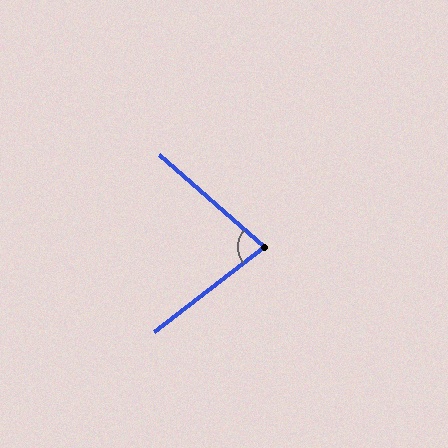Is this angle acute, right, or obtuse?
It is acute.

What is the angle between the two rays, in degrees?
Approximately 79 degrees.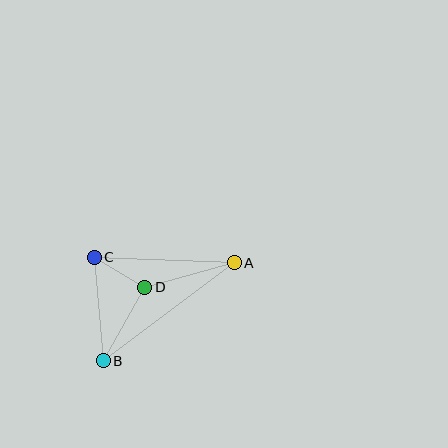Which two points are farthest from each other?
Points A and B are farthest from each other.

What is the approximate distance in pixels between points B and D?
The distance between B and D is approximately 85 pixels.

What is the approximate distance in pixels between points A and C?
The distance between A and C is approximately 140 pixels.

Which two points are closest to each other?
Points C and D are closest to each other.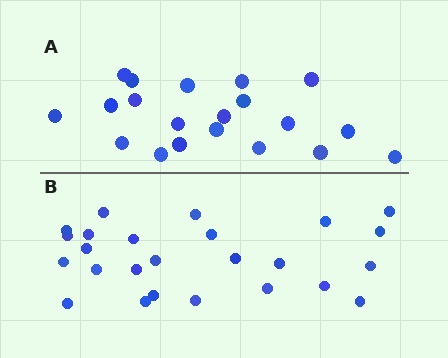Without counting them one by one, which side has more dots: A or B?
Region B (the bottom region) has more dots.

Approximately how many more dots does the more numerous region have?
Region B has about 5 more dots than region A.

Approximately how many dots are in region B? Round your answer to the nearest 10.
About 20 dots. (The exact count is 25, which rounds to 20.)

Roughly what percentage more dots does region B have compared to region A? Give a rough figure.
About 25% more.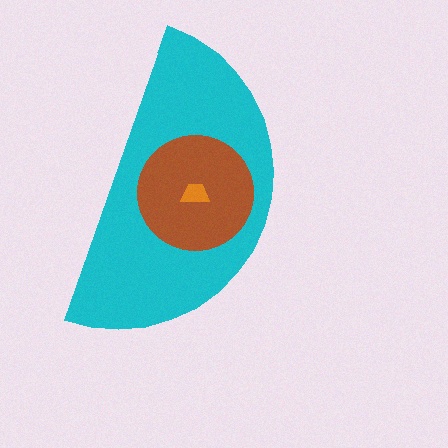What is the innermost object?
The orange trapezoid.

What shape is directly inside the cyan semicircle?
The brown circle.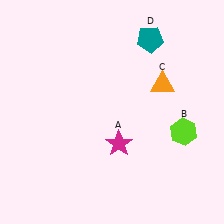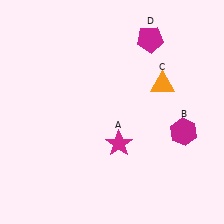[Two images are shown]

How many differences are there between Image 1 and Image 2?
There are 2 differences between the two images.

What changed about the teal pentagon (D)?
In Image 1, D is teal. In Image 2, it changed to magenta.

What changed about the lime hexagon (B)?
In Image 1, B is lime. In Image 2, it changed to magenta.